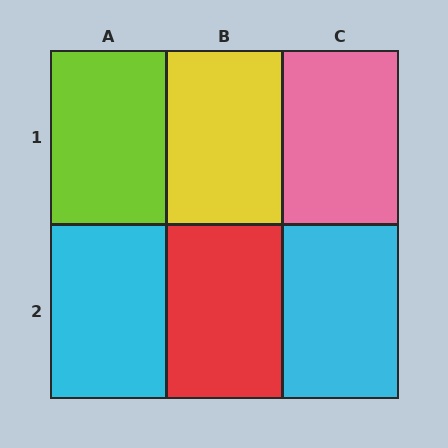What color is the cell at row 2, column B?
Red.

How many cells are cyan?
2 cells are cyan.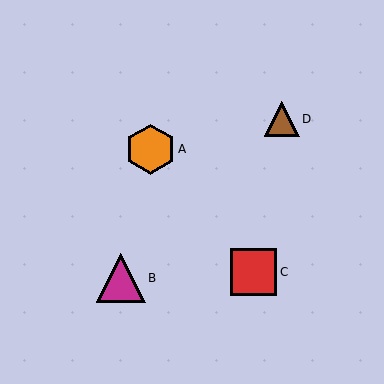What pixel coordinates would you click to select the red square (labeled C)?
Click at (254, 272) to select the red square C.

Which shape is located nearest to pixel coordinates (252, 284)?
The red square (labeled C) at (254, 272) is nearest to that location.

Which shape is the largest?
The orange hexagon (labeled A) is the largest.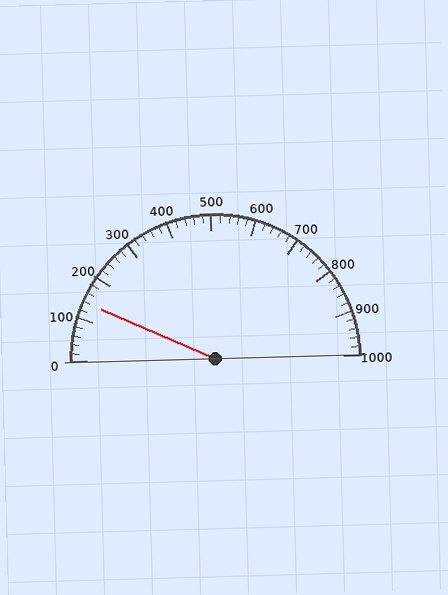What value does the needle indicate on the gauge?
The needle indicates approximately 140.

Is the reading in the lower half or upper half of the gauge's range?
The reading is in the lower half of the range (0 to 1000).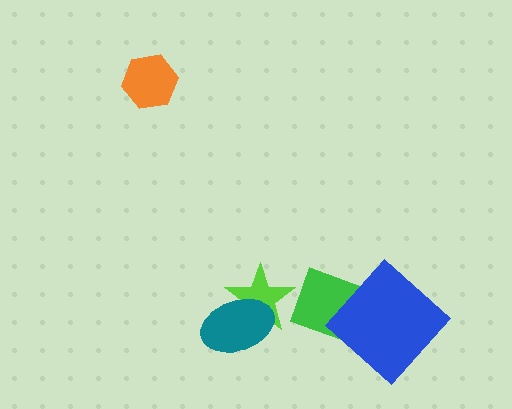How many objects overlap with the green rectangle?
1 object overlaps with the green rectangle.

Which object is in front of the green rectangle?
The blue diamond is in front of the green rectangle.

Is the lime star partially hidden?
Yes, it is partially covered by another shape.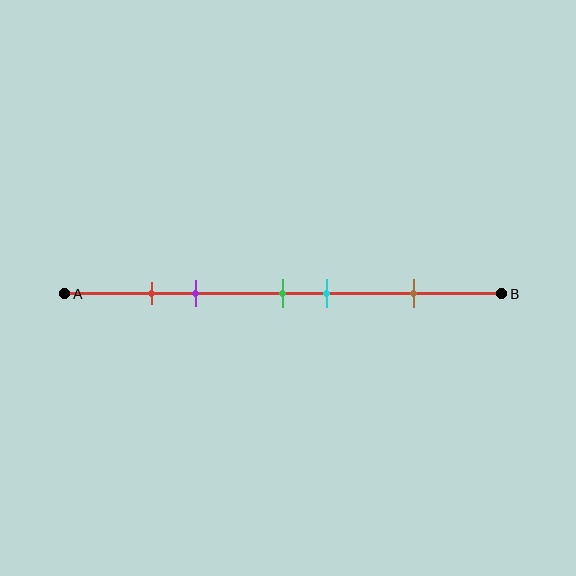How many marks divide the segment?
There are 5 marks dividing the segment.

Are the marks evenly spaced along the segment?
No, the marks are not evenly spaced.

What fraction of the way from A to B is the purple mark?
The purple mark is approximately 30% (0.3) of the way from A to B.